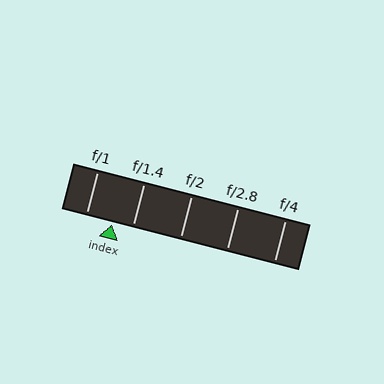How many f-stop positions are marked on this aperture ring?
There are 5 f-stop positions marked.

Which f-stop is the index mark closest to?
The index mark is closest to f/1.4.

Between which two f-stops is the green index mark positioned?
The index mark is between f/1 and f/1.4.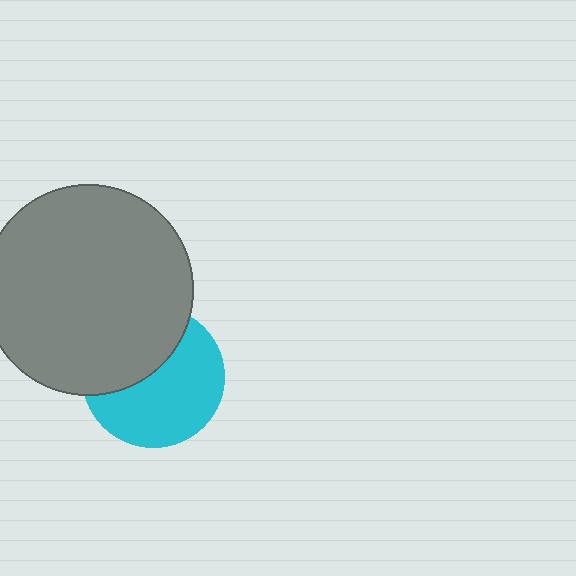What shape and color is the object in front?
The object in front is a gray circle.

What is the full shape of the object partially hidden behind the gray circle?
The partially hidden object is a cyan circle.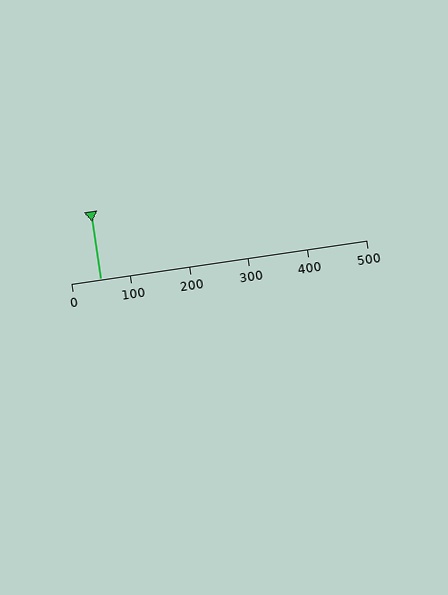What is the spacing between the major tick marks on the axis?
The major ticks are spaced 100 apart.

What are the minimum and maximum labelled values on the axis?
The axis runs from 0 to 500.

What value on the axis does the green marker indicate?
The marker indicates approximately 50.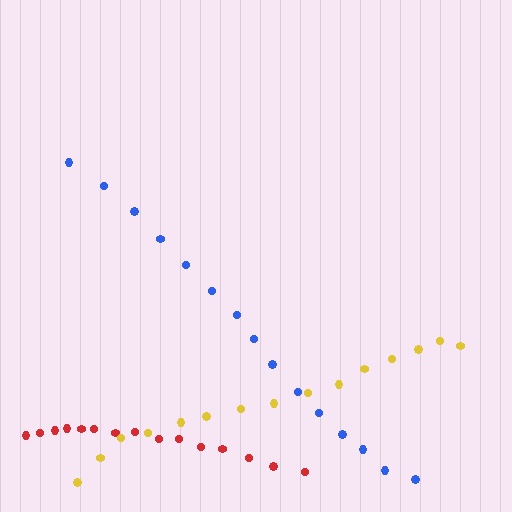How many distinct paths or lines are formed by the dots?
There are 3 distinct paths.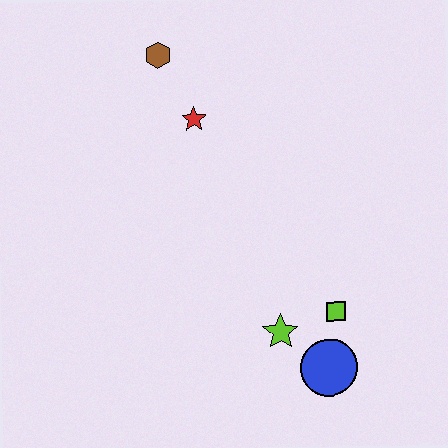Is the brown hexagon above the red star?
Yes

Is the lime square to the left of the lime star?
No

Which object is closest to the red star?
The brown hexagon is closest to the red star.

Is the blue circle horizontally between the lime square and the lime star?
Yes